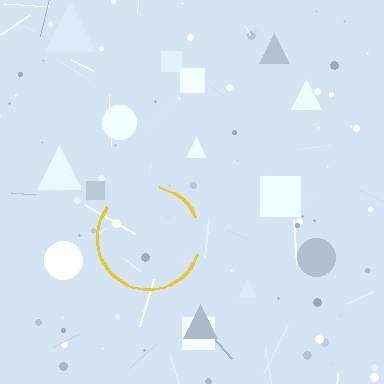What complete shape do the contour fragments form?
The contour fragments form a circle.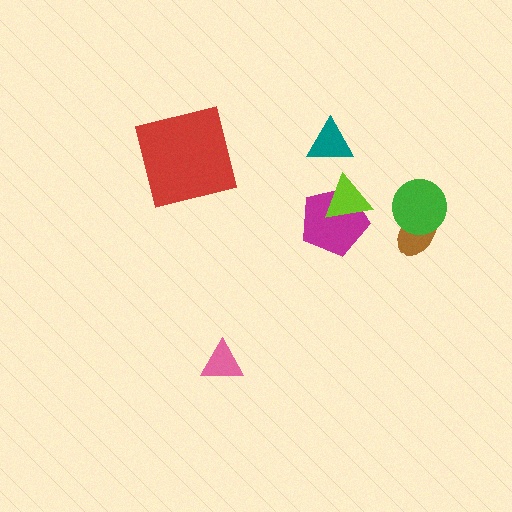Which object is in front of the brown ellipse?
The green circle is in front of the brown ellipse.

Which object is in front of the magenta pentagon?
The lime triangle is in front of the magenta pentagon.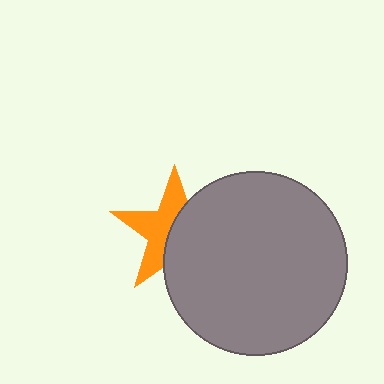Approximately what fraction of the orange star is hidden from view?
Roughly 50% of the orange star is hidden behind the gray circle.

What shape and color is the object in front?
The object in front is a gray circle.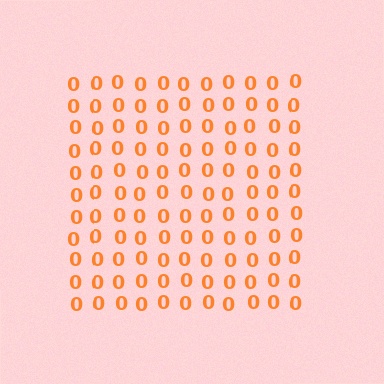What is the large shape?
The large shape is a square.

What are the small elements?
The small elements are digit 0's.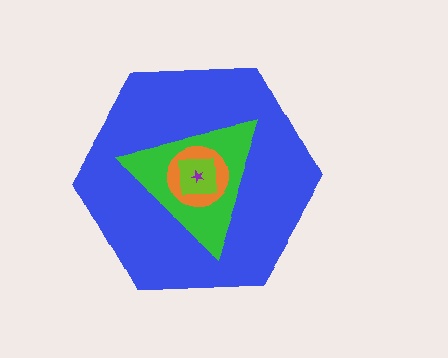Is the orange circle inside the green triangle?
Yes.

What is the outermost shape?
The blue hexagon.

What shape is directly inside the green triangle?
The orange circle.